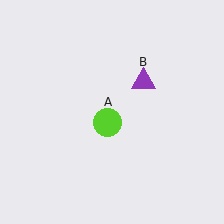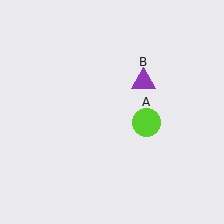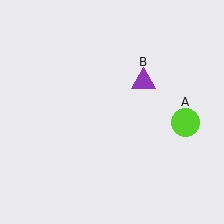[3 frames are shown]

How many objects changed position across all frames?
1 object changed position: lime circle (object A).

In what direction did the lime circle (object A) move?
The lime circle (object A) moved right.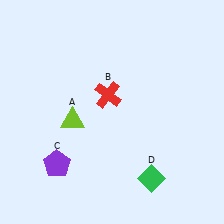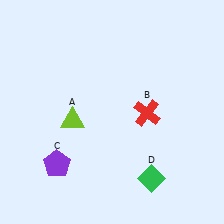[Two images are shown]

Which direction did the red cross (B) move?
The red cross (B) moved right.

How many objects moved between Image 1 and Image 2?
1 object moved between the two images.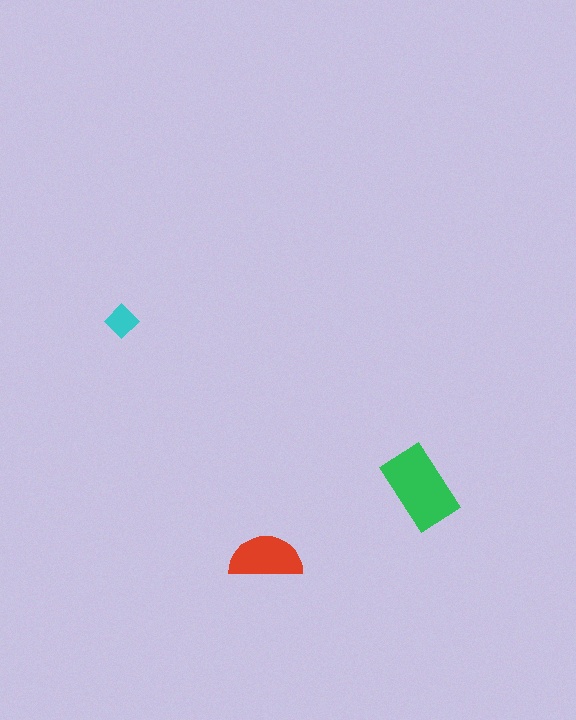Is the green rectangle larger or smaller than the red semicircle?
Larger.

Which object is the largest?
The green rectangle.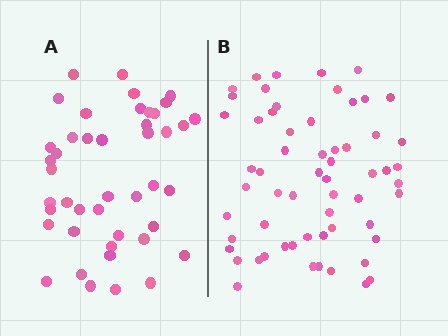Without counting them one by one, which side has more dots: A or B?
Region B (the right region) has more dots.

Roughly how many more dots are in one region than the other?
Region B has approximately 15 more dots than region A.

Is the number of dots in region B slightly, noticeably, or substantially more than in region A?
Region B has noticeably more, but not dramatically so. The ratio is roughly 1.4 to 1.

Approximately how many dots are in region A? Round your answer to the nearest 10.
About 40 dots. (The exact count is 44, which rounds to 40.)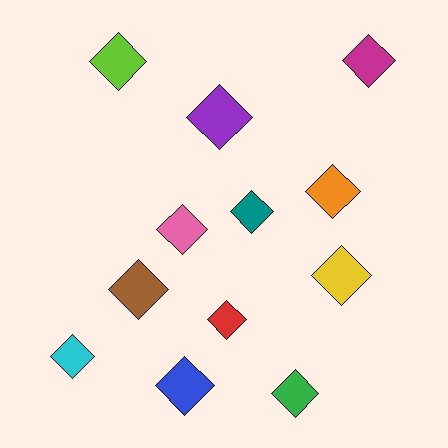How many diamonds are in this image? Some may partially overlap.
There are 12 diamonds.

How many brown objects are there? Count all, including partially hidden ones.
There is 1 brown object.